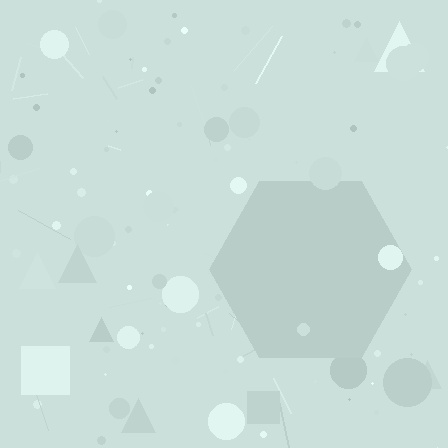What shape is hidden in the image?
A hexagon is hidden in the image.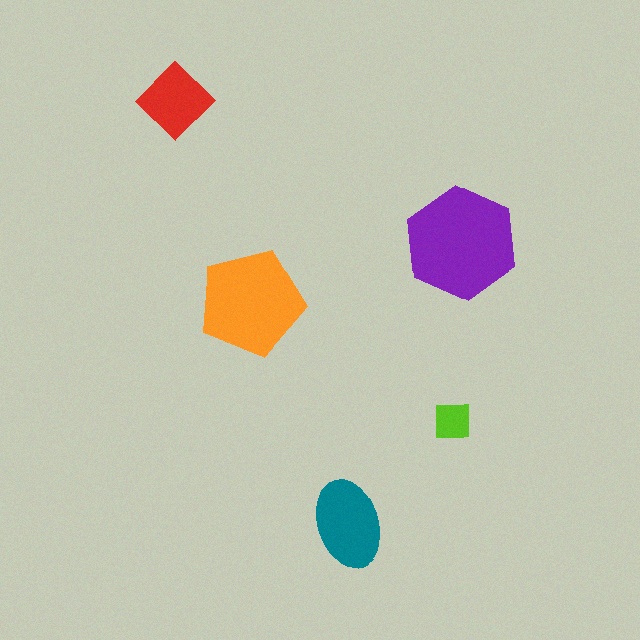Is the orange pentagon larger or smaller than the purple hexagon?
Smaller.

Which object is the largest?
The purple hexagon.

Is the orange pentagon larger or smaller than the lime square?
Larger.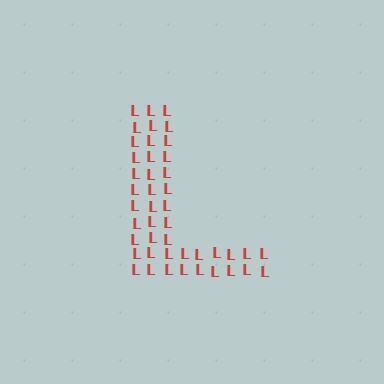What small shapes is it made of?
It is made of small letter L's.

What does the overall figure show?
The overall figure shows the letter L.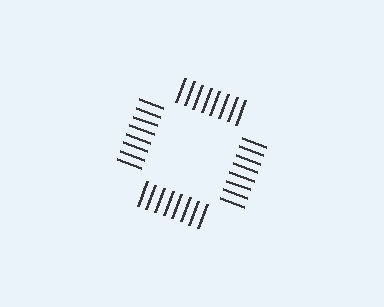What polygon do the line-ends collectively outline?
An illusory square — the line segments terminate on its edges but no continuous stroke is drawn.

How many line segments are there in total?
32 — 8 along each of the 4 edges.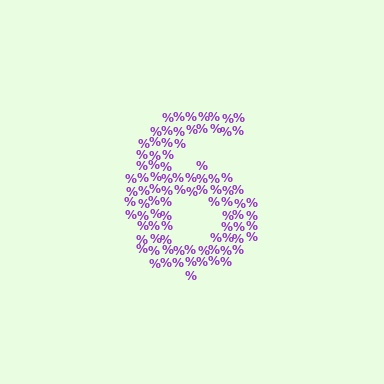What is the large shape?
The large shape is the digit 6.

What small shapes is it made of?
It is made of small percent signs.